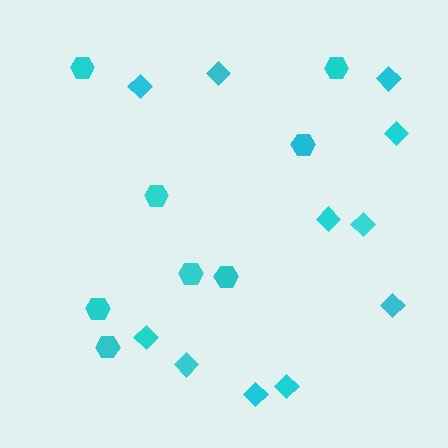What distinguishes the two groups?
There are 2 groups: one group of diamonds (11) and one group of hexagons (8).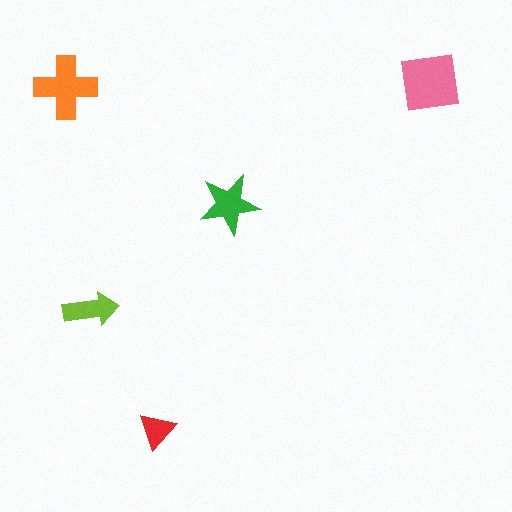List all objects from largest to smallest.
The pink square, the orange cross, the green star, the lime arrow, the red triangle.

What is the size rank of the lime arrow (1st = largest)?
4th.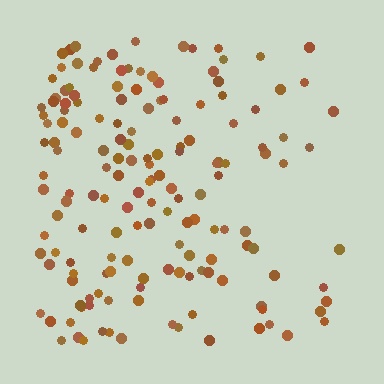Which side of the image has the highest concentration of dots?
The left.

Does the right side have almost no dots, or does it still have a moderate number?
Still a moderate number, just noticeably fewer than the left.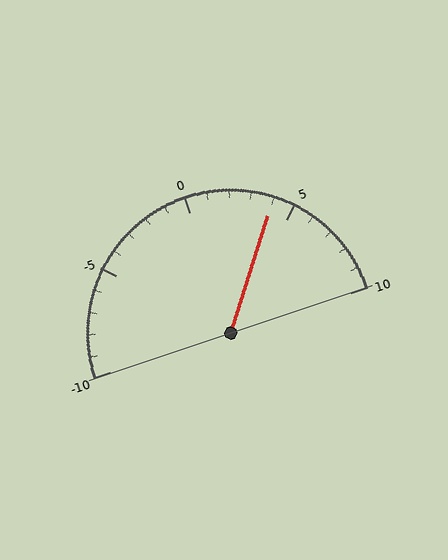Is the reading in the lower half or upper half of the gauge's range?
The reading is in the upper half of the range (-10 to 10).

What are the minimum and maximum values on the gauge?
The gauge ranges from -10 to 10.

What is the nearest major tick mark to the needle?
The nearest major tick mark is 5.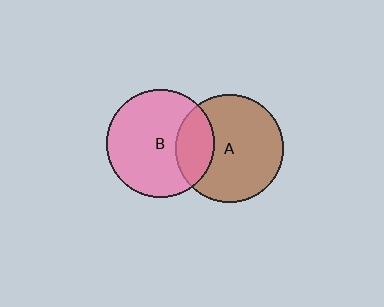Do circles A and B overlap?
Yes.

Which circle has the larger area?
Circle B (pink).